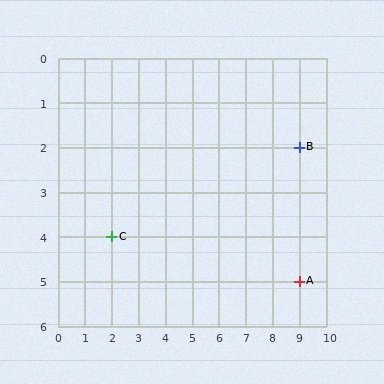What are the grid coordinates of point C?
Point C is at grid coordinates (2, 4).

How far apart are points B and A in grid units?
Points B and A are 3 rows apart.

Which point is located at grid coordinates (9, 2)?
Point B is at (9, 2).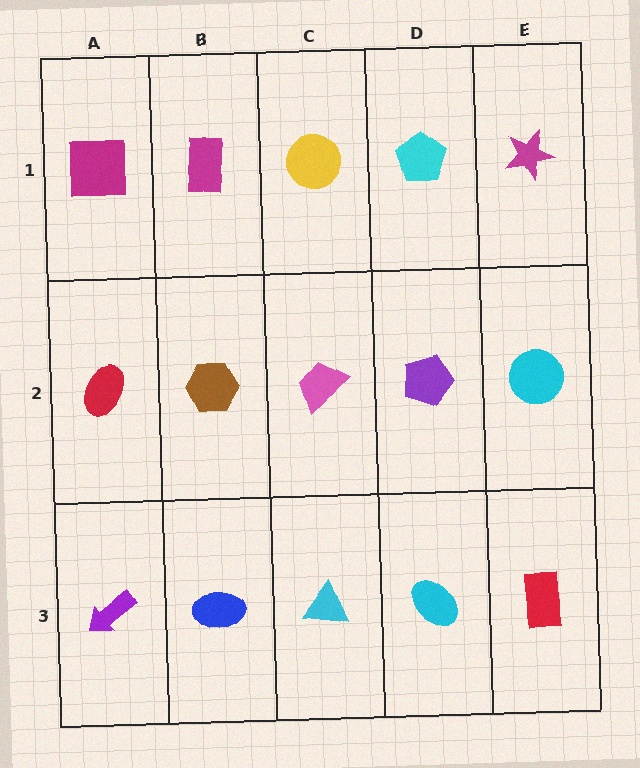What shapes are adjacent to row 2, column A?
A magenta square (row 1, column A), a purple arrow (row 3, column A), a brown hexagon (row 2, column B).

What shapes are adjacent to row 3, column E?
A cyan circle (row 2, column E), a cyan ellipse (row 3, column D).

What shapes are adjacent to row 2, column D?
A cyan pentagon (row 1, column D), a cyan ellipse (row 3, column D), a pink trapezoid (row 2, column C), a cyan circle (row 2, column E).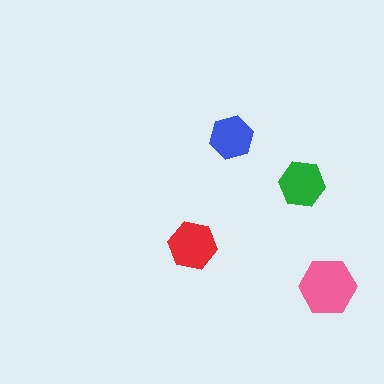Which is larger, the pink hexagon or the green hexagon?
The pink one.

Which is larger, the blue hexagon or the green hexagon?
The green one.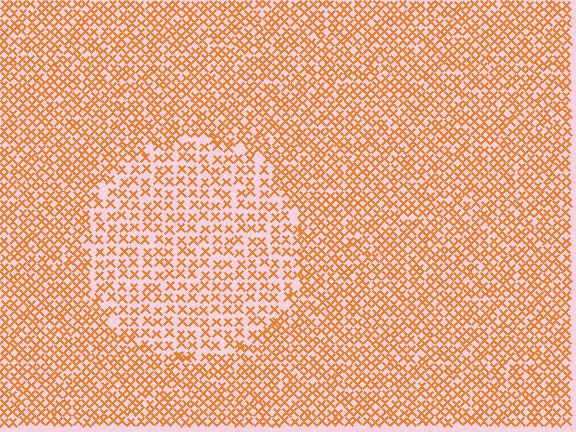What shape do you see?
I see a circle.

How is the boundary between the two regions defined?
The boundary is defined by a change in element density (approximately 1.7x ratio). All elements are the same color, size, and shape.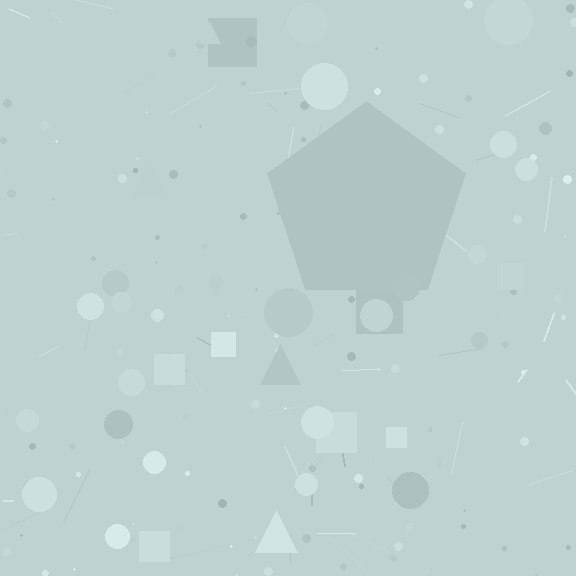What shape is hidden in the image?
A pentagon is hidden in the image.